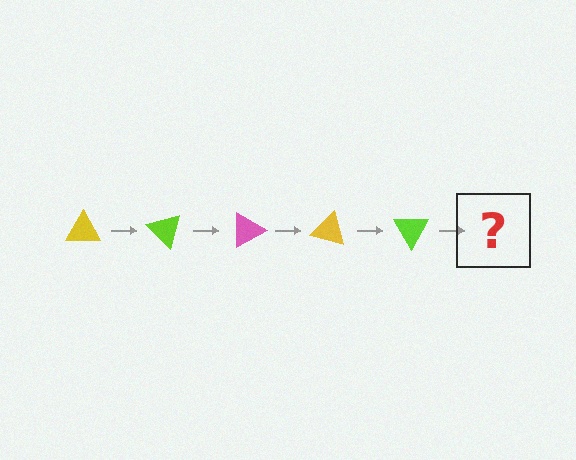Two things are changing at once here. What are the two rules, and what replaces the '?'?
The two rules are that it rotates 45 degrees each step and the color cycles through yellow, lime, and pink. The '?' should be a pink triangle, rotated 225 degrees from the start.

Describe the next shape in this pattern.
It should be a pink triangle, rotated 225 degrees from the start.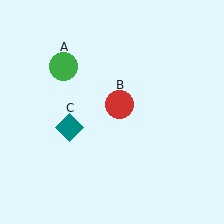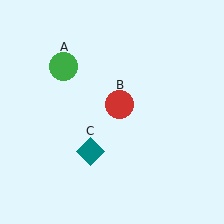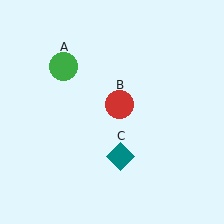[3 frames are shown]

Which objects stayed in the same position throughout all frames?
Green circle (object A) and red circle (object B) remained stationary.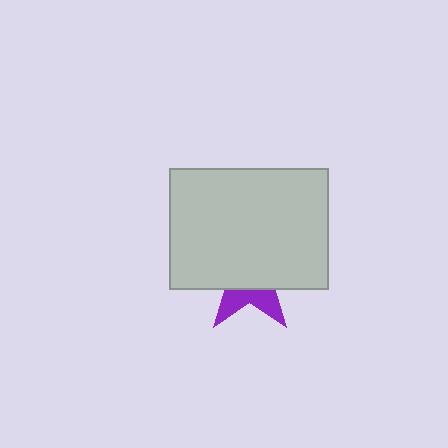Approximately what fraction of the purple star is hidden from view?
Roughly 68% of the purple star is hidden behind the light gray rectangle.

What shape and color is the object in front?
The object in front is a light gray rectangle.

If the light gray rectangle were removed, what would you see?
You would see the complete purple star.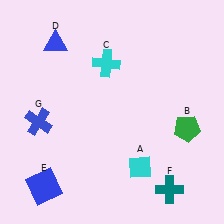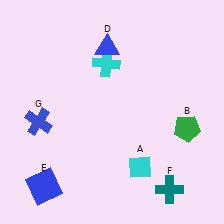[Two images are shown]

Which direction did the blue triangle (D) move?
The blue triangle (D) moved right.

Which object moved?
The blue triangle (D) moved right.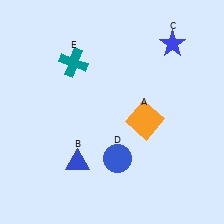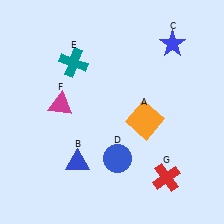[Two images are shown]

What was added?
A magenta triangle (F), a red cross (G) were added in Image 2.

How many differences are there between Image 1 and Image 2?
There are 2 differences between the two images.